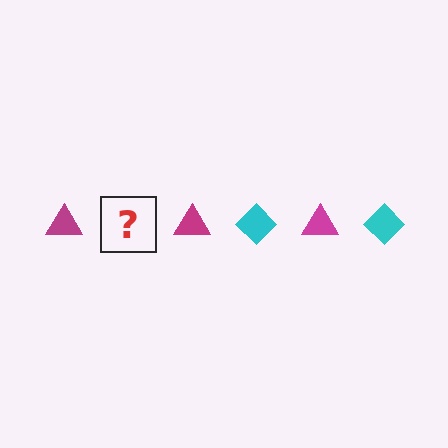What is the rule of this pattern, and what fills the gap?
The rule is that the pattern alternates between magenta triangle and cyan diamond. The gap should be filled with a cyan diamond.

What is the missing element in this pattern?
The missing element is a cyan diamond.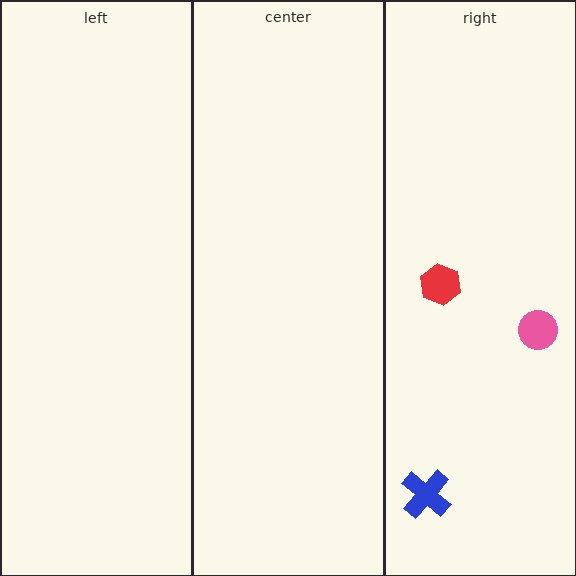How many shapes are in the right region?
3.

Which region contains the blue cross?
The right region.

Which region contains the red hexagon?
The right region.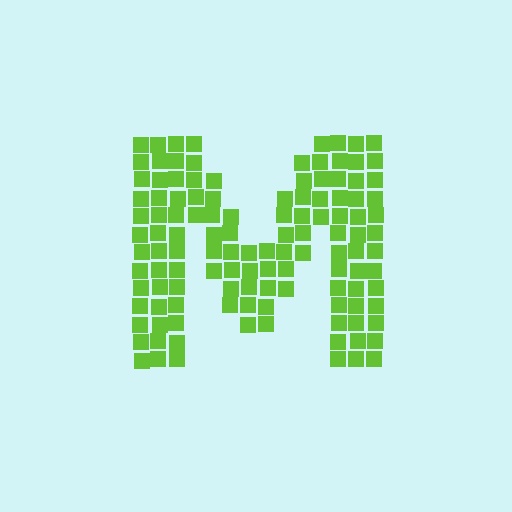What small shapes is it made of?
It is made of small squares.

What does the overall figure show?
The overall figure shows the letter M.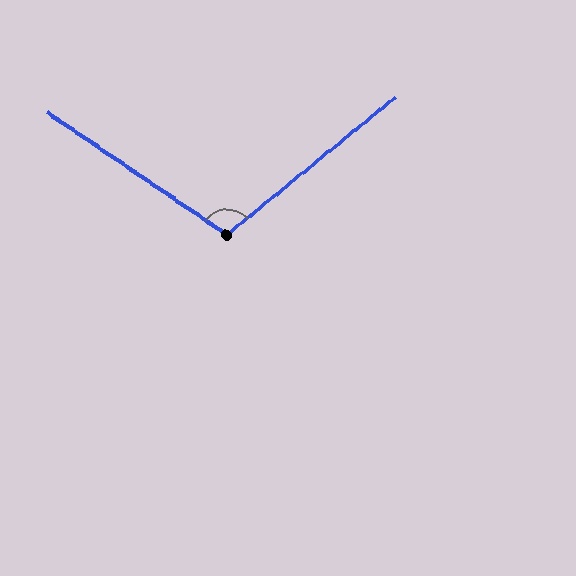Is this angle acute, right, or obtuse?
It is obtuse.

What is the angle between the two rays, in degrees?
Approximately 106 degrees.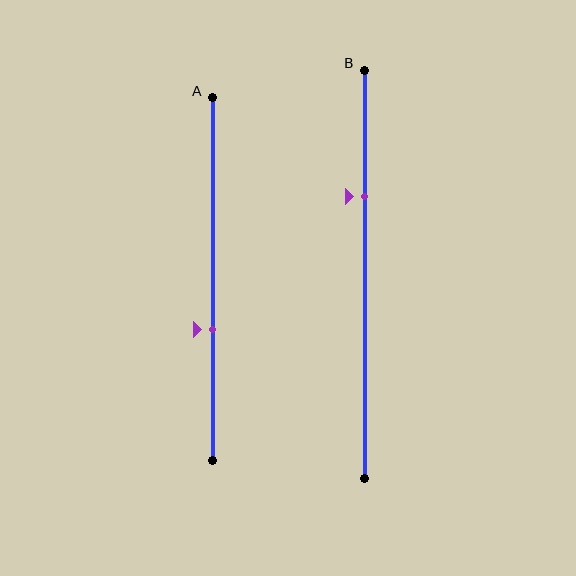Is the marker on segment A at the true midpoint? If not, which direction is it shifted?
No, the marker on segment A is shifted downward by about 14% of the segment length.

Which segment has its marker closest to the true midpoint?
Segment A has its marker closest to the true midpoint.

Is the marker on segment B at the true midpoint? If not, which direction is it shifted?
No, the marker on segment B is shifted upward by about 19% of the segment length.